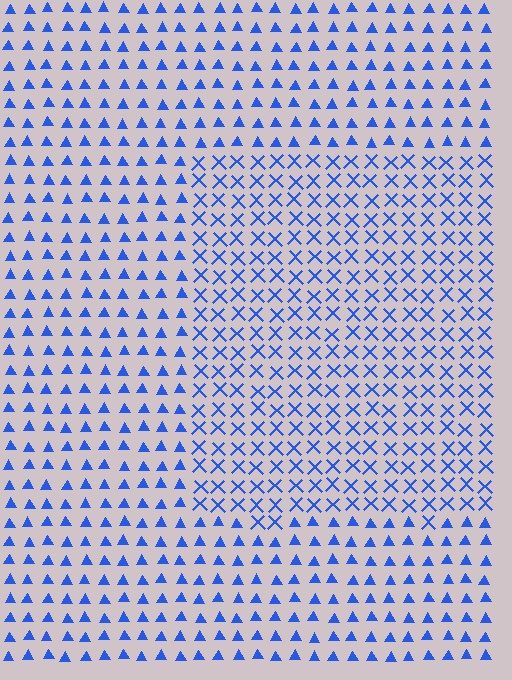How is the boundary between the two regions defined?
The boundary is defined by a change in element shape: X marks inside vs. triangles outside. All elements share the same color and spacing.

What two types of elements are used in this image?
The image uses X marks inside the rectangle region and triangles outside it.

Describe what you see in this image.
The image is filled with small blue elements arranged in a uniform grid. A rectangle-shaped region contains X marks, while the surrounding area contains triangles. The boundary is defined purely by the change in element shape.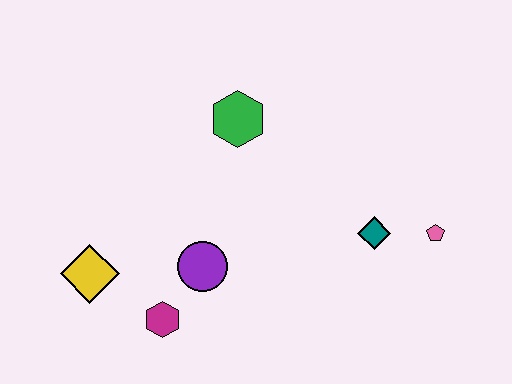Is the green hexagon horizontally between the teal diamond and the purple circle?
Yes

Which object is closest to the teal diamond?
The pink pentagon is closest to the teal diamond.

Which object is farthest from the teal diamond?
The yellow diamond is farthest from the teal diamond.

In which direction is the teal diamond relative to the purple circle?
The teal diamond is to the right of the purple circle.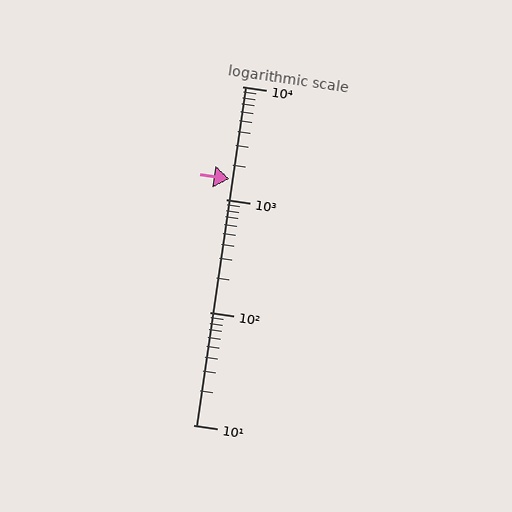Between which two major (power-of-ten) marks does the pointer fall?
The pointer is between 1000 and 10000.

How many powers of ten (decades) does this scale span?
The scale spans 3 decades, from 10 to 10000.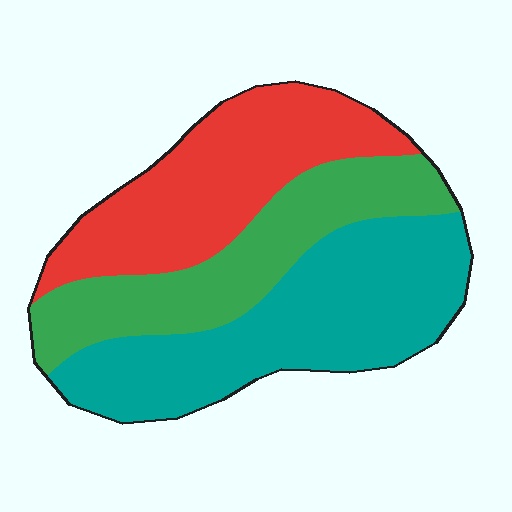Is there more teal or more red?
Teal.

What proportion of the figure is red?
Red covers about 30% of the figure.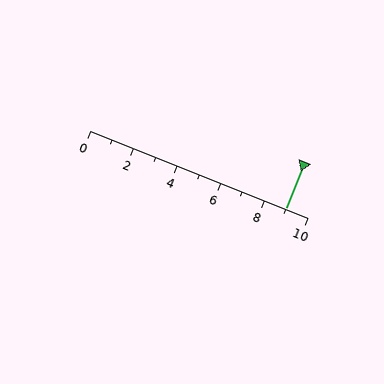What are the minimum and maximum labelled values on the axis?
The axis runs from 0 to 10.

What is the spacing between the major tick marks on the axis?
The major ticks are spaced 2 apart.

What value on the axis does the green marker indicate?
The marker indicates approximately 9.